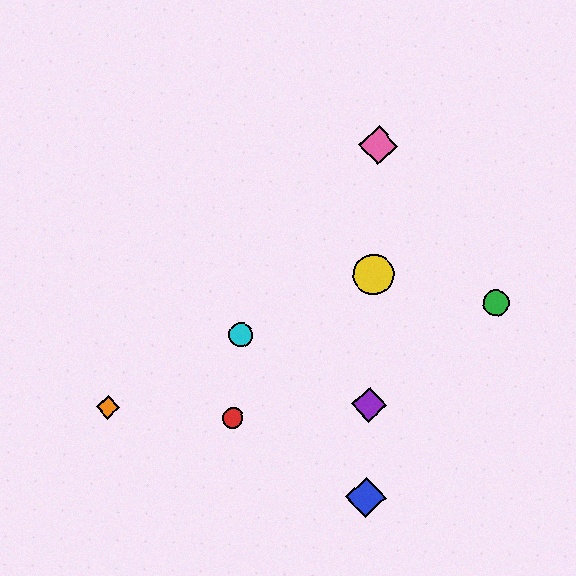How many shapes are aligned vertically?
4 shapes (the blue diamond, the yellow circle, the purple diamond, the pink diamond) are aligned vertically.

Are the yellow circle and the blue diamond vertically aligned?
Yes, both are at x≈374.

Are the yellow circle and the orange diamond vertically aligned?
No, the yellow circle is at x≈374 and the orange diamond is at x≈108.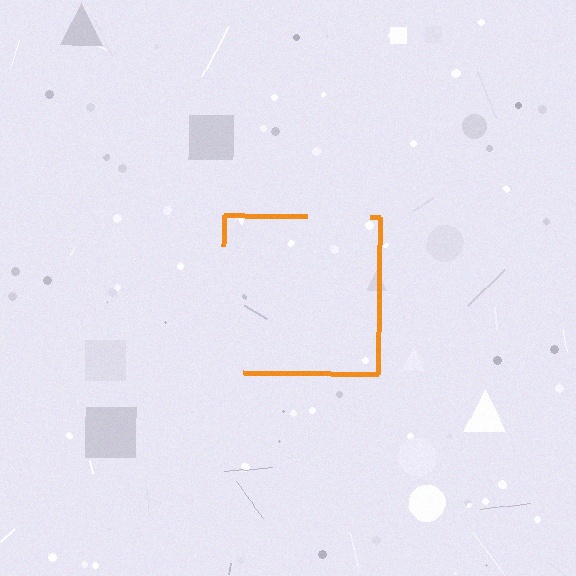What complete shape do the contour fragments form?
The contour fragments form a square.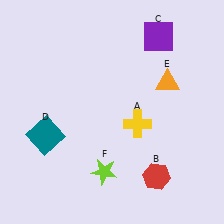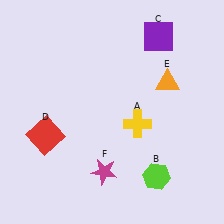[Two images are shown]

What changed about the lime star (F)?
In Image 1, F is lime. In Image 2, it changed to magenta.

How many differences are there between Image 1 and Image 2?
There are 3 differences between the two images.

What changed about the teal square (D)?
In Image 1, D is teal. In Image 2, it changed to red.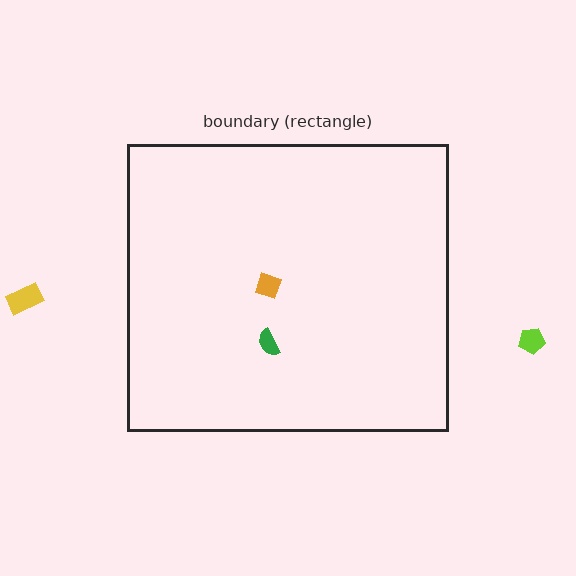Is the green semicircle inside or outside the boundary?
Inside.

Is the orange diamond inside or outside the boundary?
Inside.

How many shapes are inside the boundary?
2 inside, 2 outside.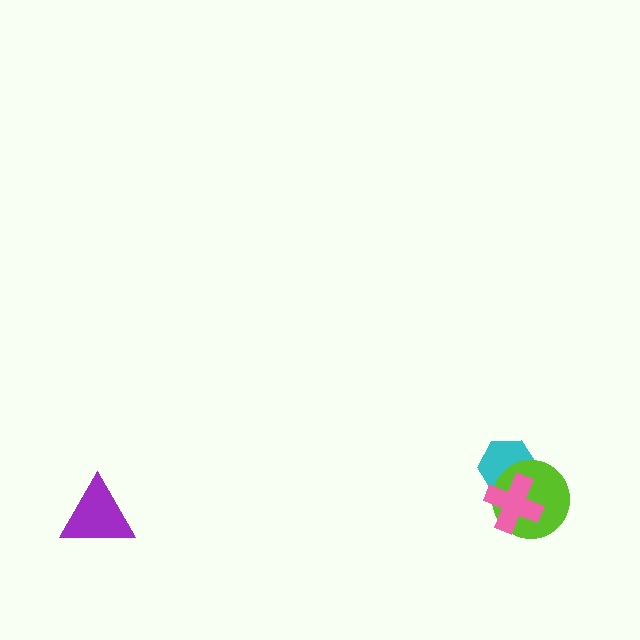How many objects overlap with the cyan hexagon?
2 objects overlap with the cyan hexagon.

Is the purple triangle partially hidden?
No, no other shape covers it.